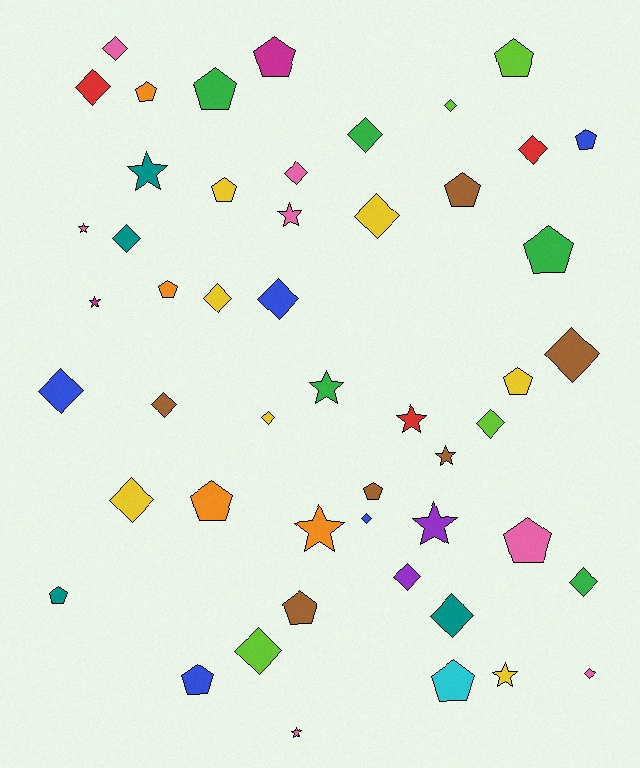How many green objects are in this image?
There are 5 green objects.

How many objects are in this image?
There are 50 objects.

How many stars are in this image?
There are 11 stars.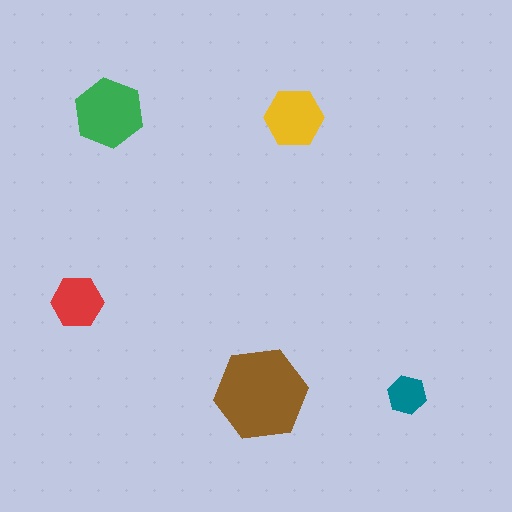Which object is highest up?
The green hexagon is topmost.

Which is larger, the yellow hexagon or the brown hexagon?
The brown one.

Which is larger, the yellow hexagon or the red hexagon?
The yellow one.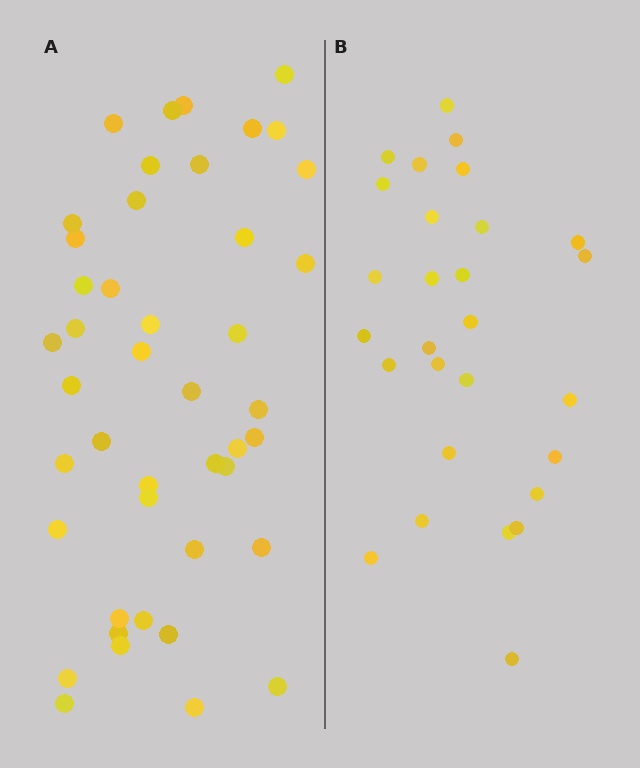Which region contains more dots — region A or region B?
Region A (the left region) has more dots.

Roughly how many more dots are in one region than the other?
Region A has approximately 15 more dots than region B.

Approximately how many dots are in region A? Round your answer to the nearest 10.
About 40 dots. (The exact count is 44, which rounds to 40.)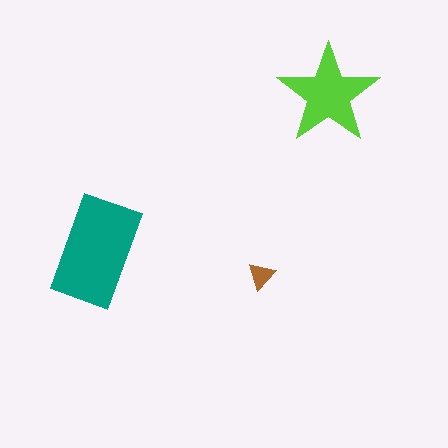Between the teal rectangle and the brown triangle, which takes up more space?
The teal rectangle.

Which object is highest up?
The lime star is topmost.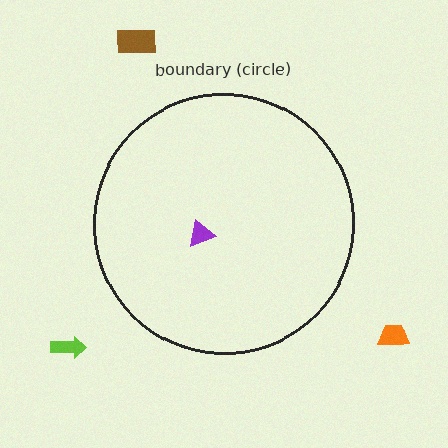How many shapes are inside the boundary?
1 inside, 3 outside.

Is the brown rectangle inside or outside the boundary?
Outside.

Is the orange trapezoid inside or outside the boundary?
Outside.